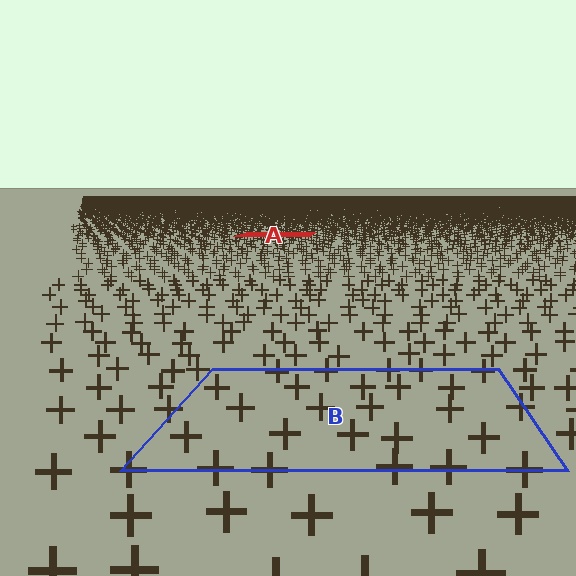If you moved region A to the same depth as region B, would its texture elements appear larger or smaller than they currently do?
They would appear larger. At a closer depth, the same texture elements are projected at a bigger on-screen size.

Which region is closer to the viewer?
Region B is closer. The texture elements there are larger and more spread out.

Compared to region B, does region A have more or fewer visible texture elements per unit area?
Region A has more texture elements per unit area — they are packed more densely because it is farther away.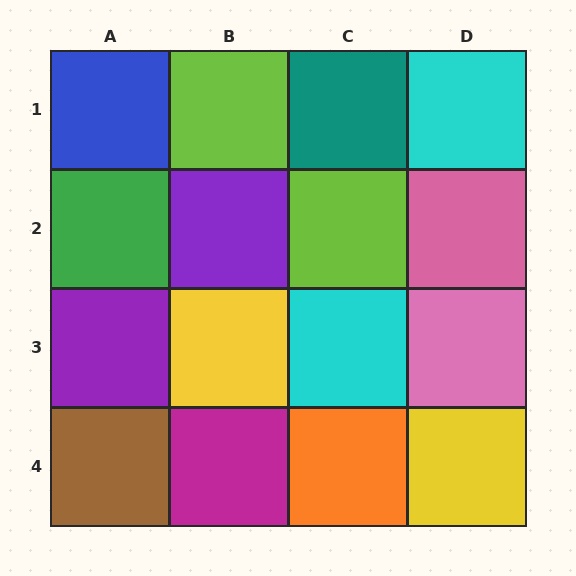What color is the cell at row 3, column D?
Pink.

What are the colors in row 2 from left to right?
Green, purple, lime, pink.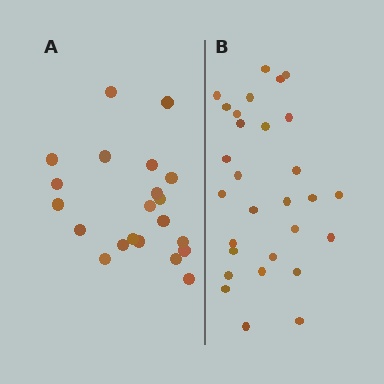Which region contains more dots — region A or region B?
Region B (the right region) has more dots.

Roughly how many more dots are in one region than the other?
Region B has roughly 8 or so more dots than region A.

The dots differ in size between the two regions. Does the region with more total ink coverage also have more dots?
No. Region A has more total ink coverage because its dots are larger, but region B actually contains more individual dots. Total area can be misleading — the number of items is what matters here.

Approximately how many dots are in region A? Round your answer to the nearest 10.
About 20 dots. (The exact count is 21, which rounds to 20.)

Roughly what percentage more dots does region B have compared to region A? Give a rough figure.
About 40% more.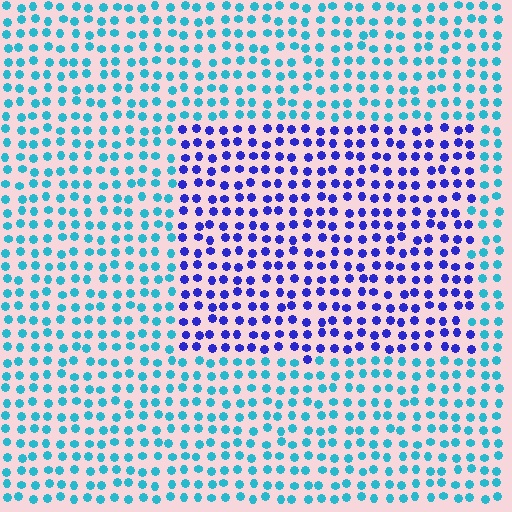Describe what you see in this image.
The image is filled with small cyan elements in a uniform arrangement. A rectangle-shaped region is visible where the elements are tinted to a slightly different hue, forming a subtle color boundary.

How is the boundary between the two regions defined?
The boundary is defined purely by a slight shift in hue (about 54 degrees). Spacing, size, and orientation are identical on both sides.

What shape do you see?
I see a rectangle.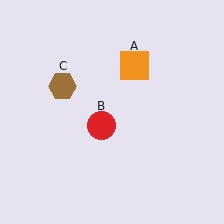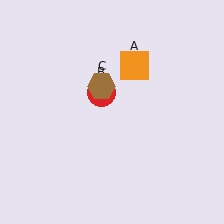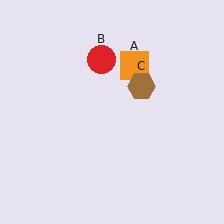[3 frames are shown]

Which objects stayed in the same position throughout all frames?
Orange square (object A) remained stationary.